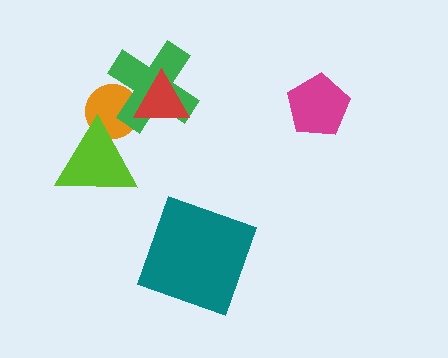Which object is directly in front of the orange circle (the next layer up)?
The lime triangle is directly in front of the orange circle.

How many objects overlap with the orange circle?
3 objects overlap with the orange circle.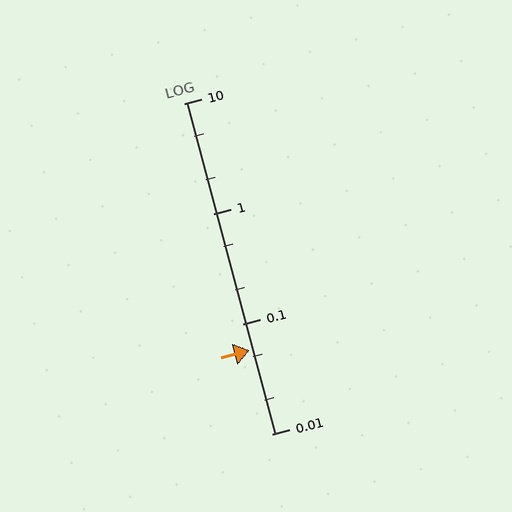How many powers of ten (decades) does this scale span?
The scale spans 3 decades, from 0.01 to 10.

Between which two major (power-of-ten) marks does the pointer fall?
The pointer is between 0.01 and 0.1.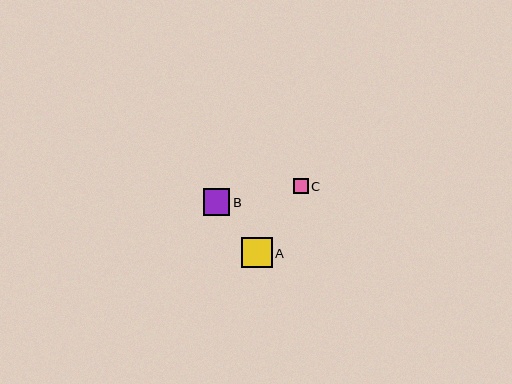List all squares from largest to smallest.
From largest to smallest: A, B, C.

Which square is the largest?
Square A is the largest with a size of approximately 31 pixels.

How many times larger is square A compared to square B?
Square A is approximately 1.1 times the size of square B.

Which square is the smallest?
Square C is the smallest with a size of approximately 15 pixels.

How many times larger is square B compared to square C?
Square B is approximately 1.8 times the size of square C.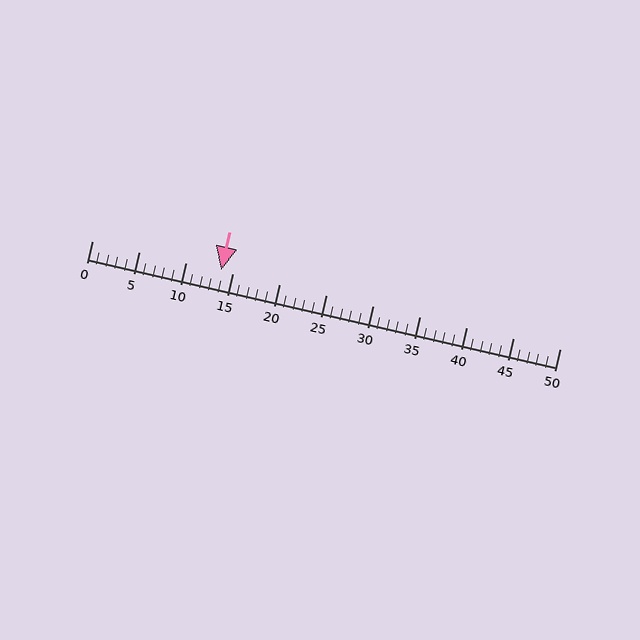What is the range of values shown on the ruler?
The ruler shows values from 0 to 50.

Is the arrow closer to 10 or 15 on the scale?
The arrow is closer to 15.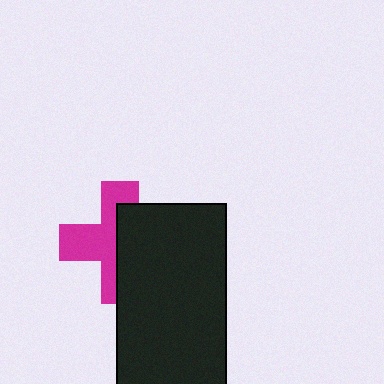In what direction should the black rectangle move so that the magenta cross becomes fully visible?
The black rectangle should move right. That is the shortest direction to clear the overlap and leave the magenta cross fully visible.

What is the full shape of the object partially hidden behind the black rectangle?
The partially hidden object is a magenta cross.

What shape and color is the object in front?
The object in front is a black rectangle.